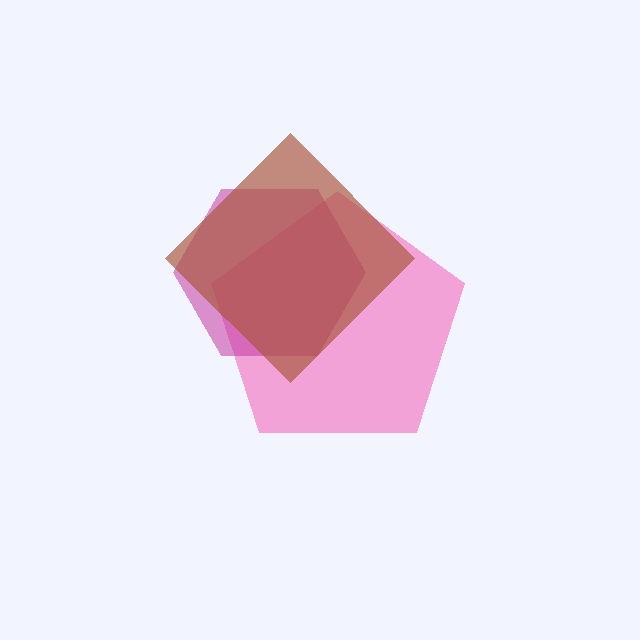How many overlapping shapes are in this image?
There are 3 overlapping shapes in the image.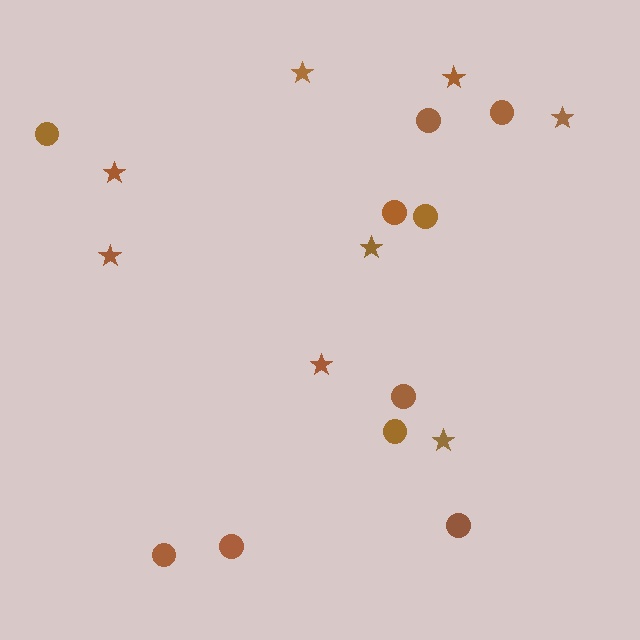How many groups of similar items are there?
There are 2 groups: one group of circles (10) and one group of stars (8).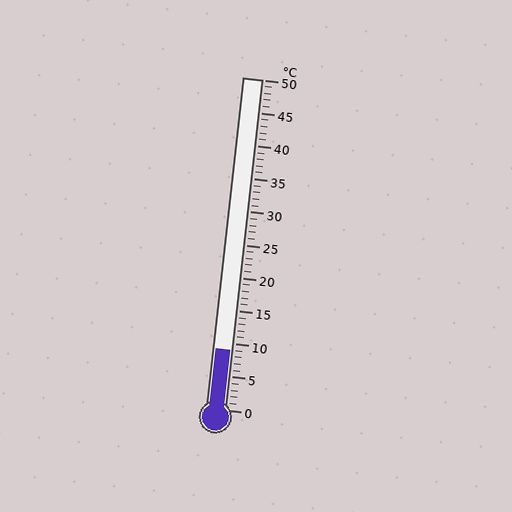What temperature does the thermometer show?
The thermometer shows approximately 9°C.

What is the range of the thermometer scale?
The thermometer scale ranges from 0°C to 50°C.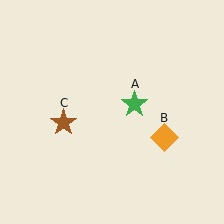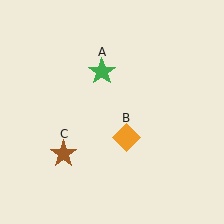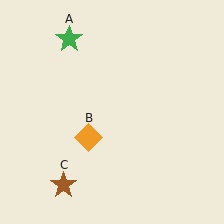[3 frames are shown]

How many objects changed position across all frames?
3 objects changed position: green star (object A), orange diamond (object B), brown star (object C).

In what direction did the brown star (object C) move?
The brown star (object C) moved down.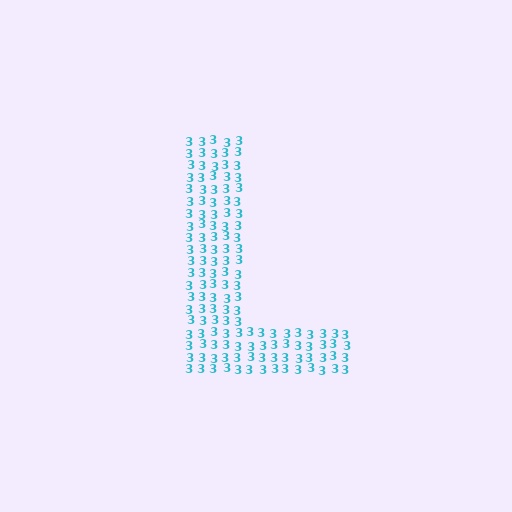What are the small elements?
The small elements are digit 3's.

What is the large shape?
The large shape is the letter L.